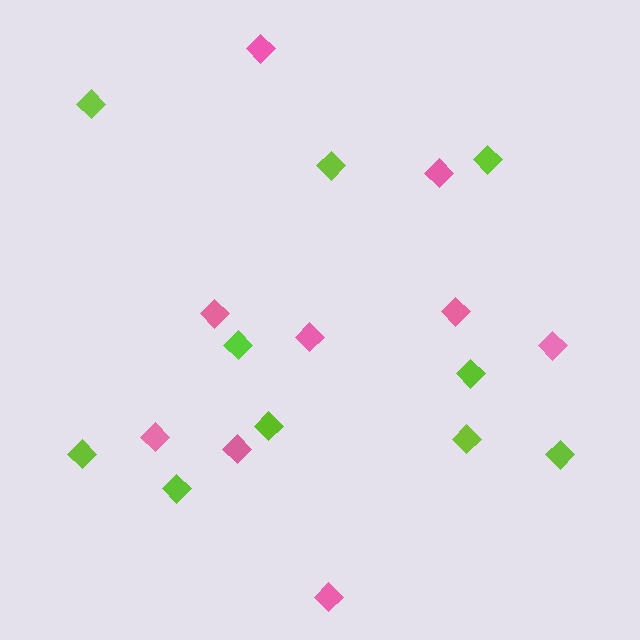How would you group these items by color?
There are 2 groups: one group of pink diamonds (9) and one group of lime diamonds (10).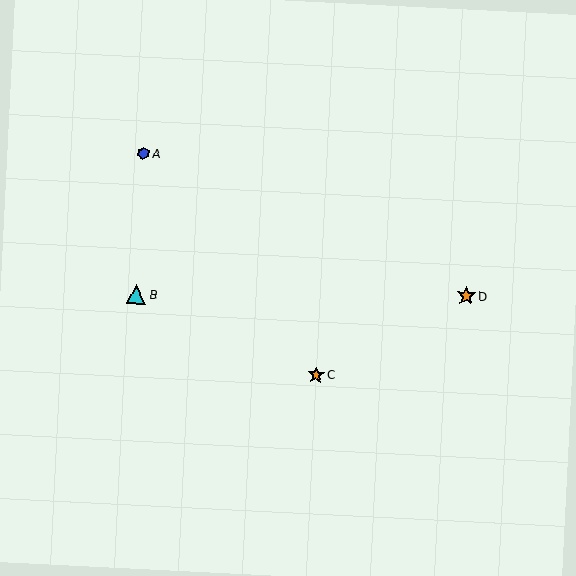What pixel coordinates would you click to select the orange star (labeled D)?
Click at (466, 296) to select the orange star D.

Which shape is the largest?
The cyan triangle (labeled B) is the largest.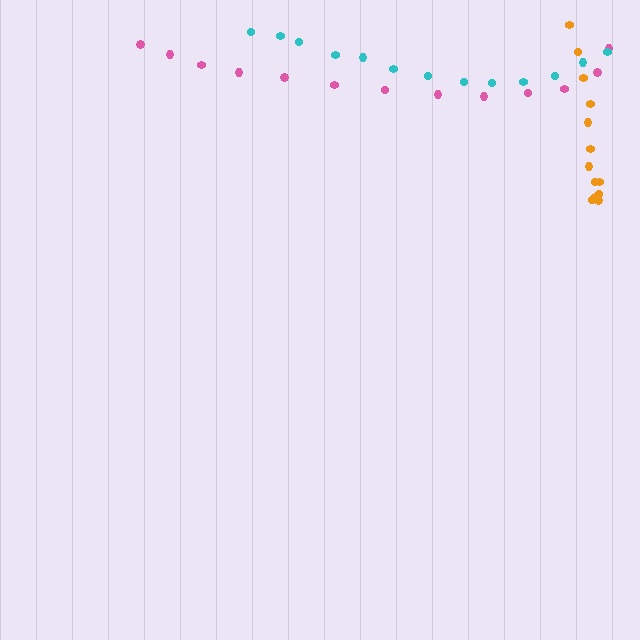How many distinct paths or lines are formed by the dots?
There are 3 distinct paths.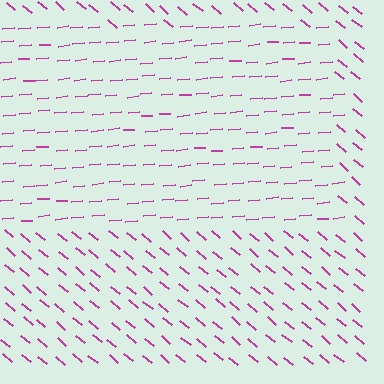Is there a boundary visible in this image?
Yes, there is a texture boundary formed by a change in line orientation.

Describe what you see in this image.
The image is filled with small magenta line segments. A rectangle region in the image has lines oriented differently from the surrounding lines, creating a visible texture boundary.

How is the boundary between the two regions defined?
The boundary is defined purely by a change in line orientation (approximately 45 degrees difference). All lines are the same color and thickness.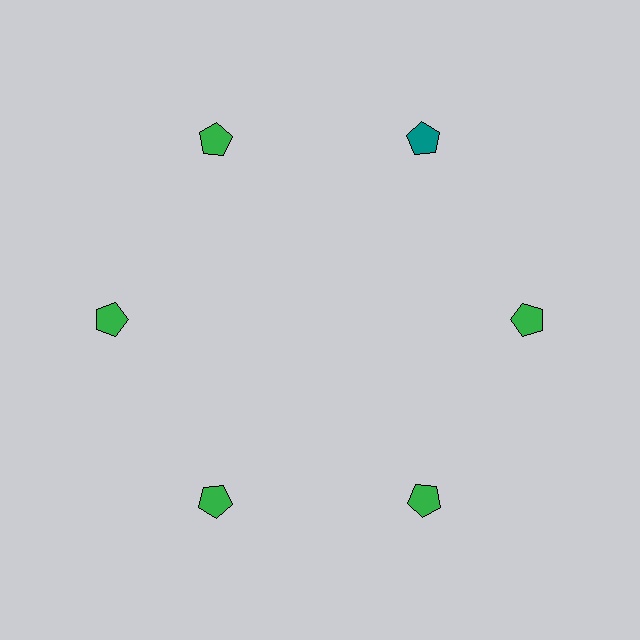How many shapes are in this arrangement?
There are 6 shapes arranged in a ring pattern.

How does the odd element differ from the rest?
It has a different color: teal instead of green.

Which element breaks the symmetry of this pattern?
The teal pentagon at roughly the 1 o'clock position breaks the symmetry. All other shapes are green pentagons.